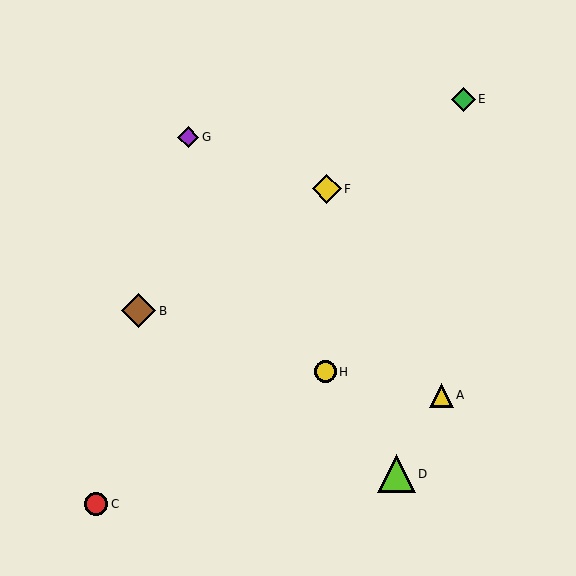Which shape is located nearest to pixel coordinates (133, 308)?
The brown diamond (labeled B) at (139, 311) is nearest to that location.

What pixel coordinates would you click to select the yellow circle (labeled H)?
Click at (325, 372) to select the yellow circle H.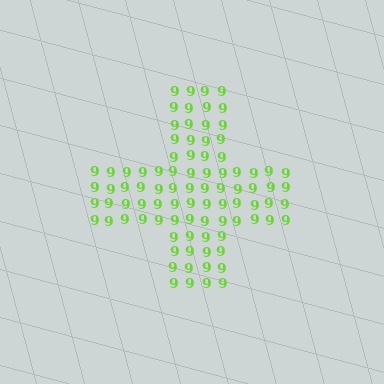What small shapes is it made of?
It is made of small digit 9's.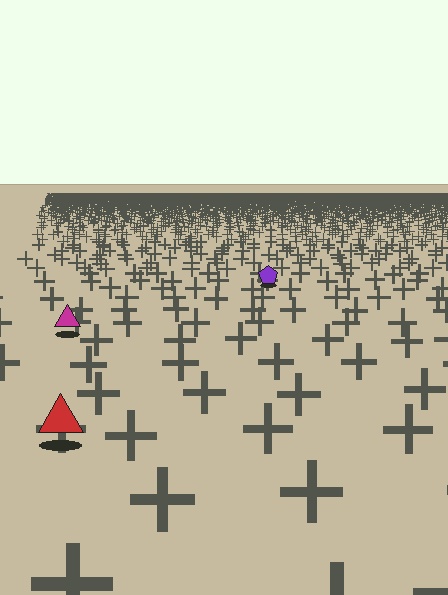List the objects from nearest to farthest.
From nearest to farthest: the red triangle, the magenta triangle, the purple pentagon.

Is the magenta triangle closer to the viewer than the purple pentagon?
Yes. The magenta triangle is closer — you can tell from the texture gradient: the ground texture is coarser near it.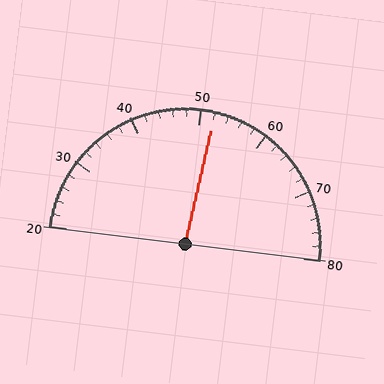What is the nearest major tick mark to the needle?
The nearest major tick mark is 50.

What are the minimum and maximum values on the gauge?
The gauge ranges from 20 to 80.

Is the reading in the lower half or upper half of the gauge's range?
The reading is in the upper half of the range (20 to 80).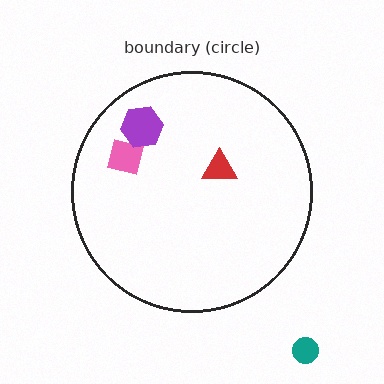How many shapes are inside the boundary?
3 inside, 1 outside.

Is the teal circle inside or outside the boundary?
Outside.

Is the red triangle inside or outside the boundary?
Inside.